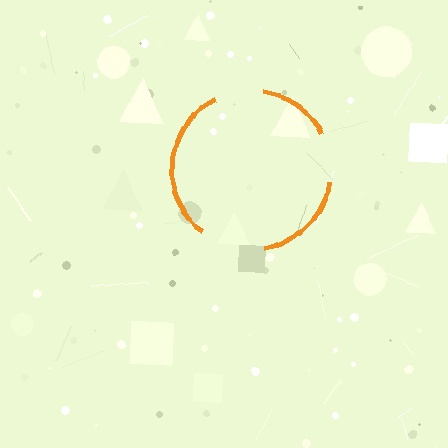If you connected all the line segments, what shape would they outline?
They would outline a circle.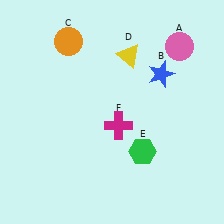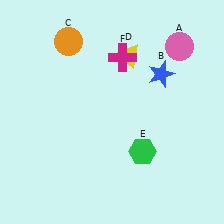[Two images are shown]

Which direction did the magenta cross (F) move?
The magenta cross (F) moved up.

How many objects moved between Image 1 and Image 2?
1 object moved between the two images.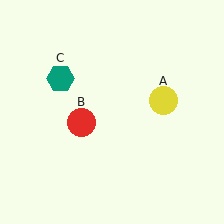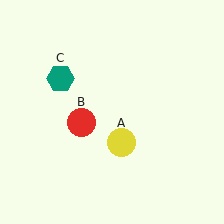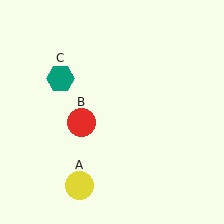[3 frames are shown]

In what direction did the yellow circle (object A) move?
The yellow circle (object A) moved down and to the left.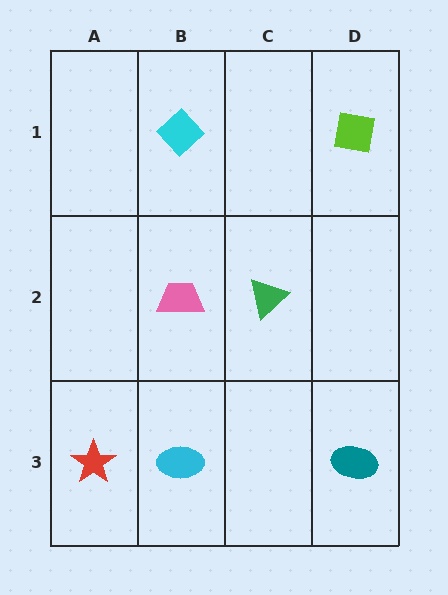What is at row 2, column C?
A green triangle.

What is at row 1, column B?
A cyan diamond.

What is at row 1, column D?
A lime square.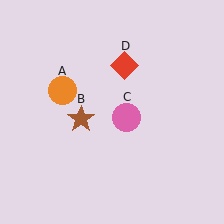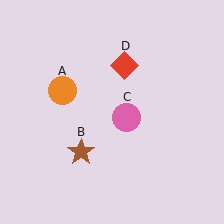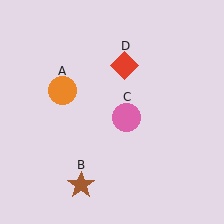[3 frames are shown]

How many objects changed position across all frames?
1 object changed position: brown star (object B).